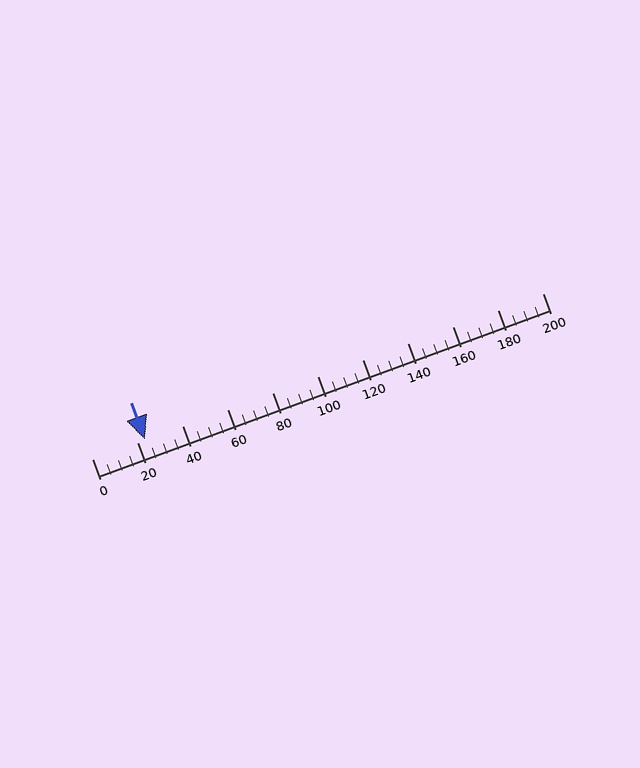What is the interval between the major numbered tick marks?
The major tick marks are spaced 20 units apart.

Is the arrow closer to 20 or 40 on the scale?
The arrow is closer to 20.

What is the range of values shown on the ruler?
The ruler shows values from 0 to 200.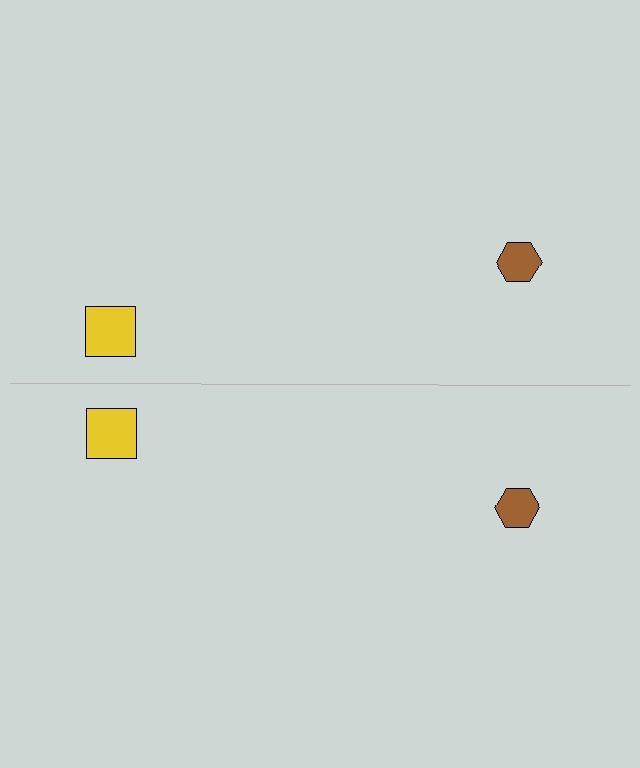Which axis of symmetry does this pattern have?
The pattern has a horizontal axis of symmetry running through the center of the image.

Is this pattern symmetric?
Yes, this pattern has bilateral (reflection) symmetry.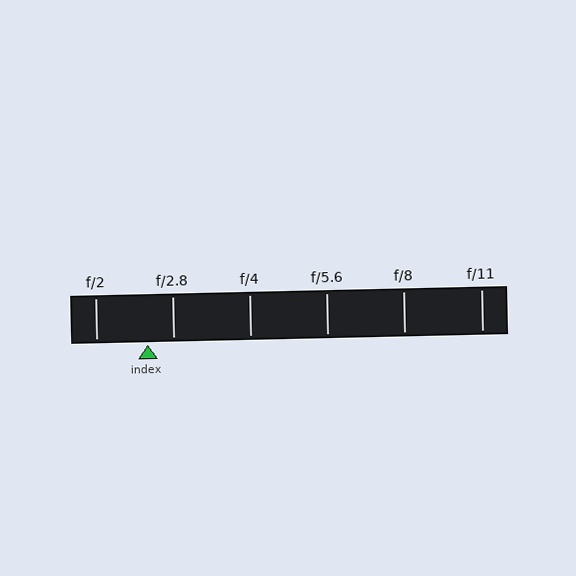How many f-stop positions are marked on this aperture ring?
There are 6 f-stop positions marked.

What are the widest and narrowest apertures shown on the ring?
The widest aperture shown is f/2 and the narrowest is f/11.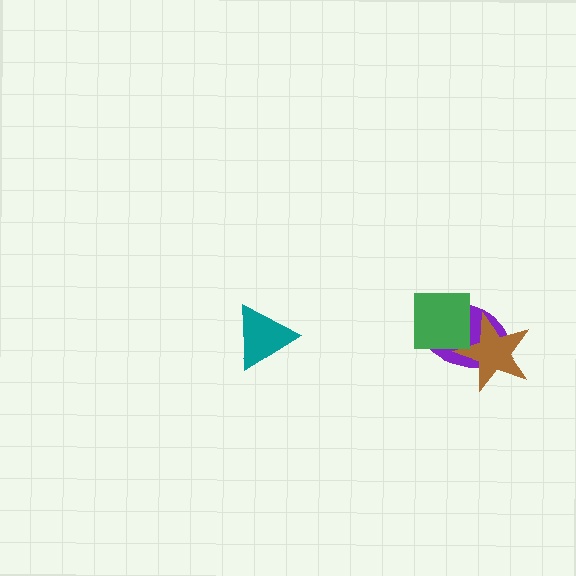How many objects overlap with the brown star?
2 objects overlap with the brown star.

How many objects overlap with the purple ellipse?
2 objects overlap with the purple ellipse.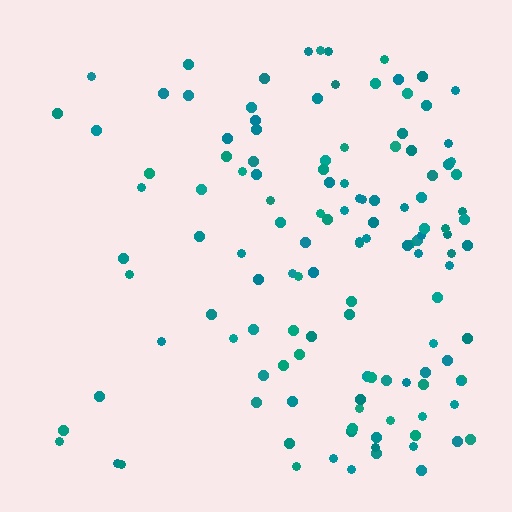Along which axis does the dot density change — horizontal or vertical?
Horizontal.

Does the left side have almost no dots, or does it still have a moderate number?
Still a moderate number, just noticeably fewer than the right.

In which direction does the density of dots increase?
From left to right, with the right side densest.